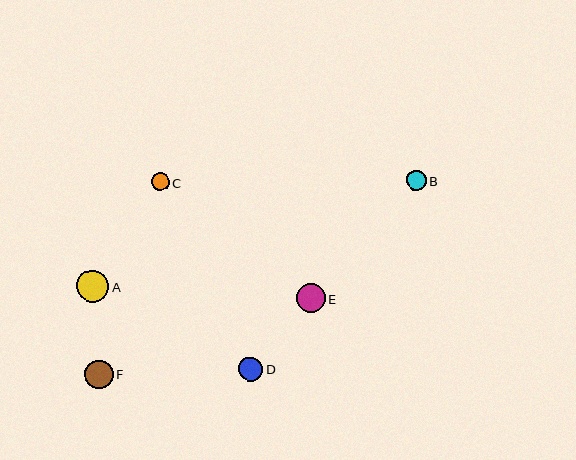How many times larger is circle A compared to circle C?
Circle A is approximately 1.8 times the size of circle C.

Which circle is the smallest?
Circle C is the smallest with a size of approximately 18 pixels.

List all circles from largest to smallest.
From largest to smallest: A, E, F, D, B, C.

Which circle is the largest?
Circle A is the largest with a size of approximately 32 pixels.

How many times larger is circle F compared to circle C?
Circle F is approximately 1.6 times the size of circle C.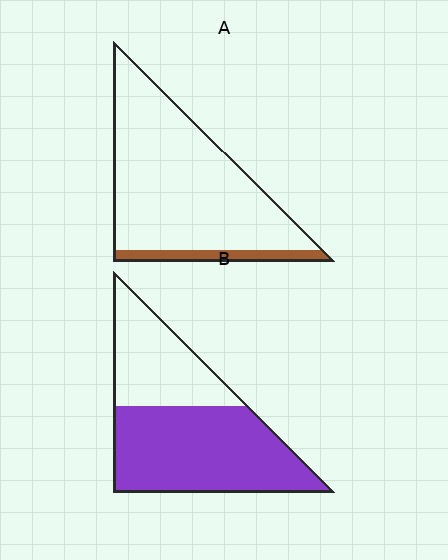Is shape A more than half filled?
No.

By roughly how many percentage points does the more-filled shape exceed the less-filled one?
By roughly 50 percentage points (B over A).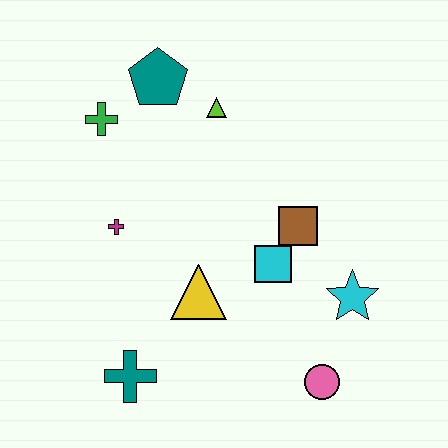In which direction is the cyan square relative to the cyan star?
The cyan square is to the left of the cyan star.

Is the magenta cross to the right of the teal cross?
No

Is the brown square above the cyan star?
Yes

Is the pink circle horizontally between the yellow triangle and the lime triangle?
No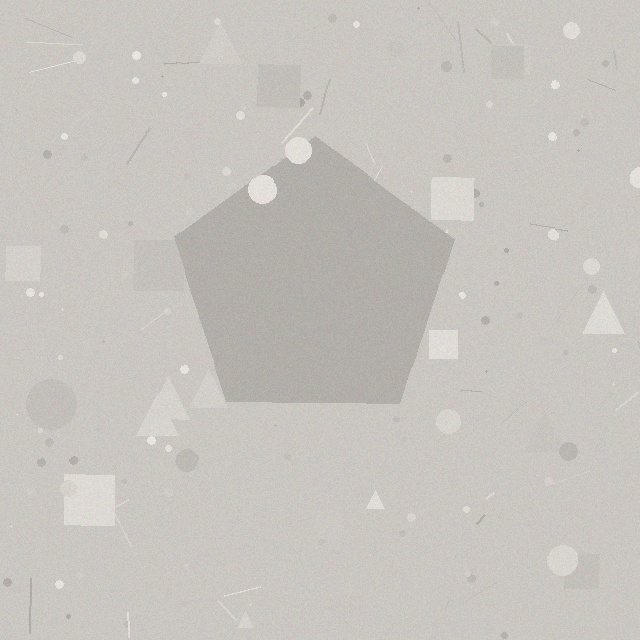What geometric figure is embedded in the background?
A pentagon is embedded in the background.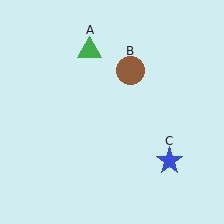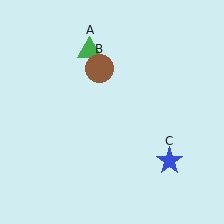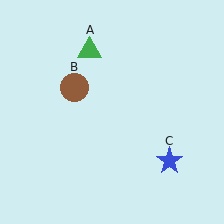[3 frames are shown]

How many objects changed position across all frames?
1 object changed position: brown circle (object B).